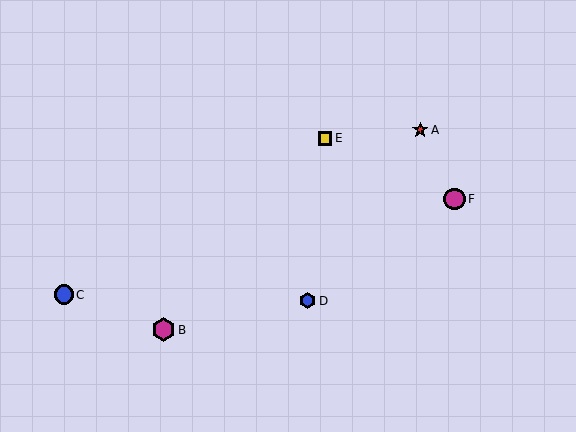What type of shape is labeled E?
Shape E is a yellow square.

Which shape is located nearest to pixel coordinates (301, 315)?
The blue hexagon (labeled D) at (308, 301) is nearest to that location.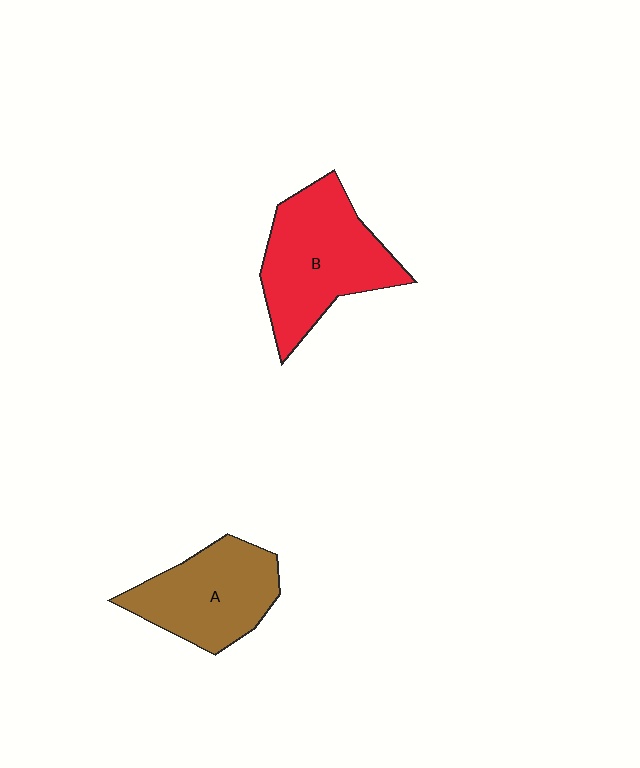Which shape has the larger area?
Shape B (red).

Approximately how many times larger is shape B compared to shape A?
Approximately 1.2 times.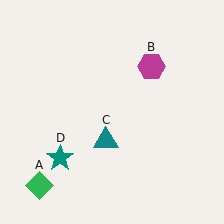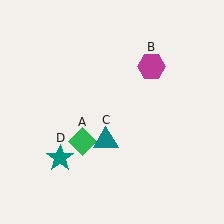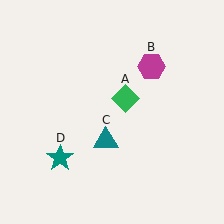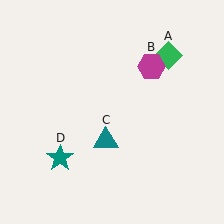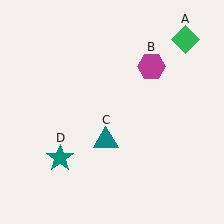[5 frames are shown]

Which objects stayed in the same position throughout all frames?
Magenta hexagon (object B) and teal triangle (object C) and teal star (object D) remained stationary.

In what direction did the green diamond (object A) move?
The green diamond (object A) moved up and to the right.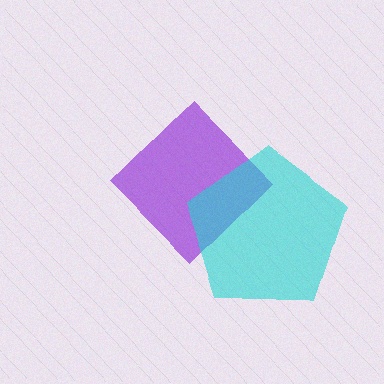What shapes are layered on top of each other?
The layered shapes are: a purple diamond, a cyan pentagon.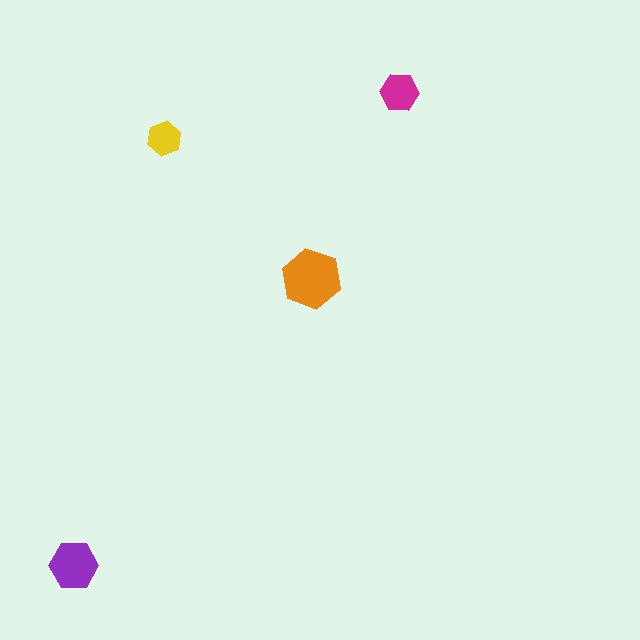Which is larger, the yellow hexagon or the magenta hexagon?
The magenta one.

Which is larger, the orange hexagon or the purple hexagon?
The orange one.